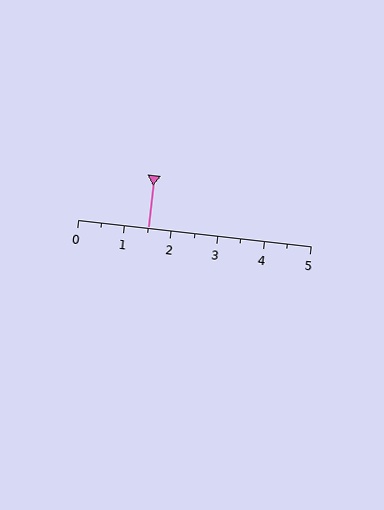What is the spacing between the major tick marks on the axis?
The major ticks are spaced 1 apart.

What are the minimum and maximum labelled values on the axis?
The axis runs from 0 to 5.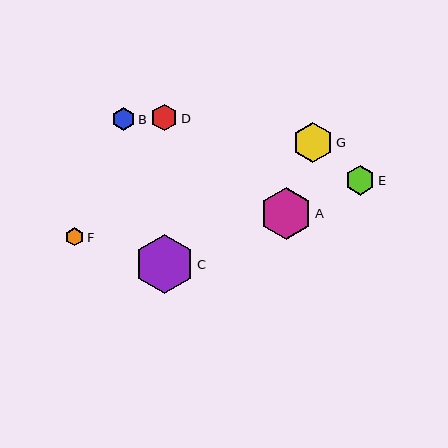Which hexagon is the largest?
Hexagon C is the largest with a size of approximately 59 pixels.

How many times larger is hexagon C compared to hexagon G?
Hexagon C is approximately 1.5 times the size of hexagon G.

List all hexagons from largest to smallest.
From largest to smallest: C, A, G, E, D, B, F.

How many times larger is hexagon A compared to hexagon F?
Hexagon A is approximately 2.8 times the size of hexagon F.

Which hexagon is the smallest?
Hexagon F is the smallest with a size of approximately 19 pixels.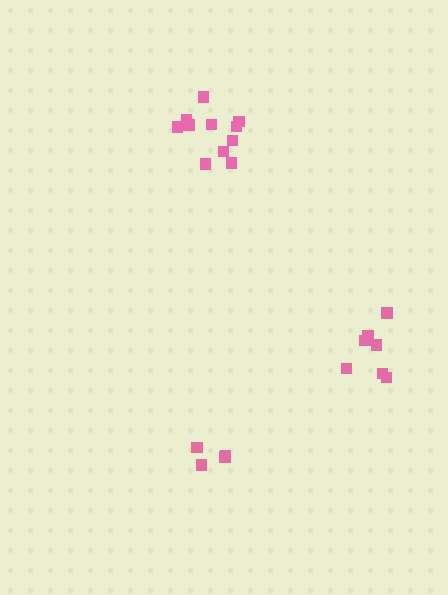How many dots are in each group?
Group 1: 5 dots, Group 2: 11 dots, Group 3: 7 dots (23 total).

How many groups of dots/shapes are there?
There are 3 groups.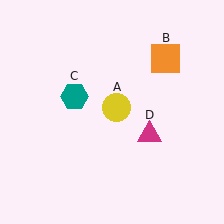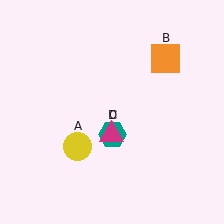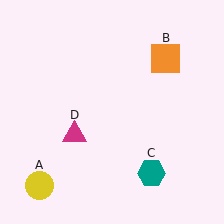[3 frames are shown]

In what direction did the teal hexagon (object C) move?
The teal hexagon (object C) moved down and to the right.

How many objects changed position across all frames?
3 objects changed position: yellow circle (object A), teal hexagon (object C), magenta triangle (object D).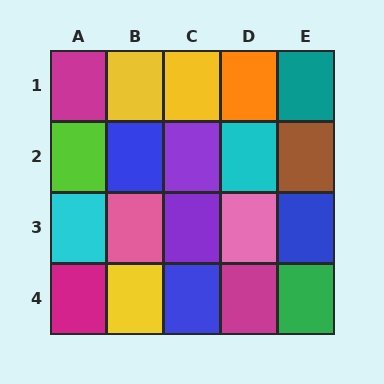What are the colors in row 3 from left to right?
Cyan, pink, purple, pink, blue.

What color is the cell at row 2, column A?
Lime.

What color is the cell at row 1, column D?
Orange.